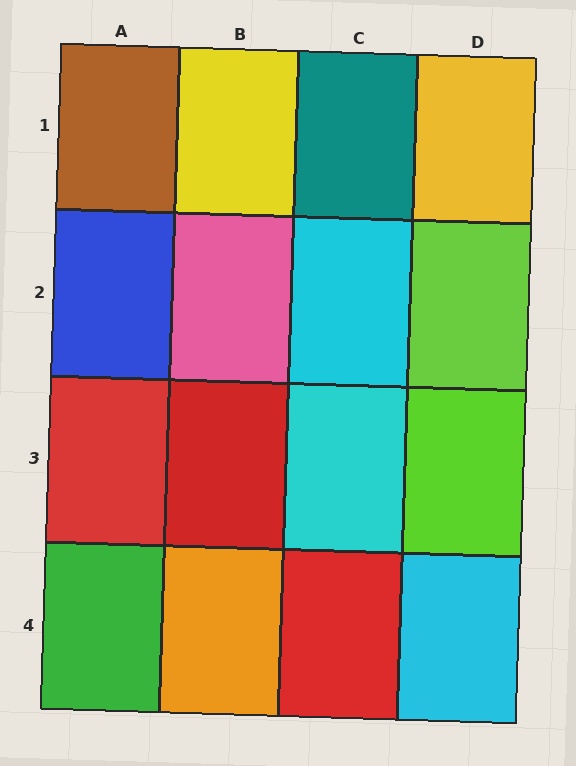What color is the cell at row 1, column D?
Yellow.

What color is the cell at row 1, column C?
Teal.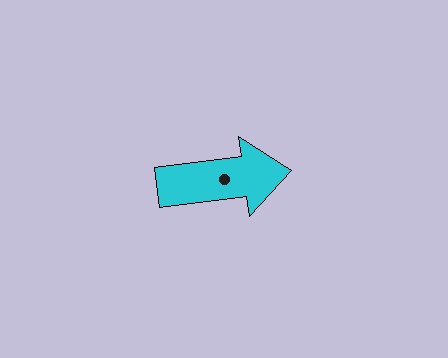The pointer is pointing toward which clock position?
Roughly 3 o'clock.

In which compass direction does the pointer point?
East.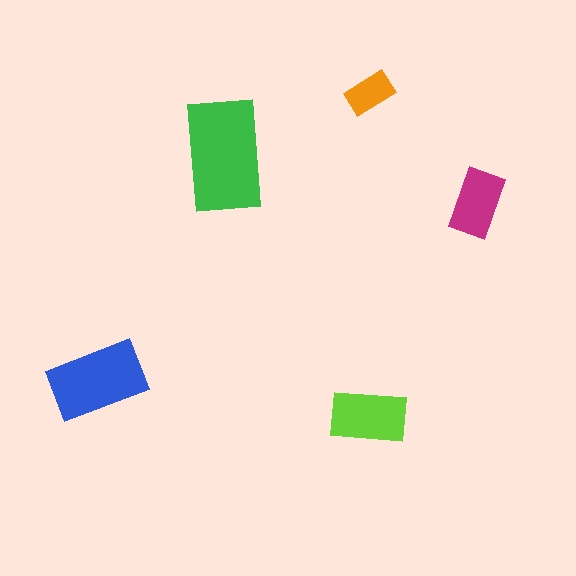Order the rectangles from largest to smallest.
the green one, the blue one, the lime one, the magenta one, the orange one.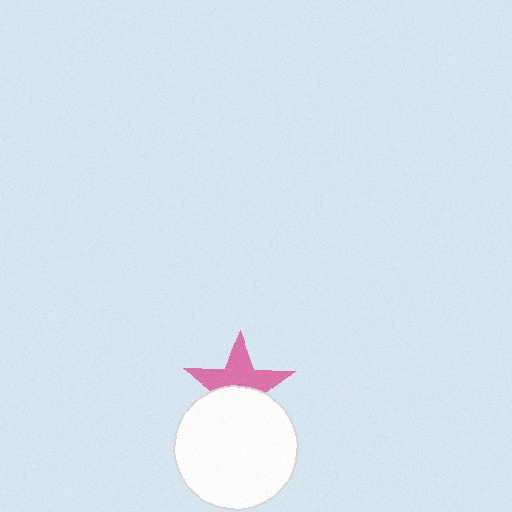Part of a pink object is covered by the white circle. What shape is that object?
It is a star.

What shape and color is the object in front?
The object in front is a white circle.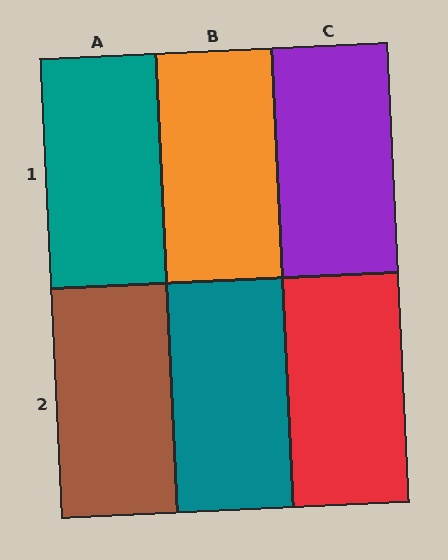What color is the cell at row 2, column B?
Teal.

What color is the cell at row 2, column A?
Brown.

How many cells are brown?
1 cell is brown.